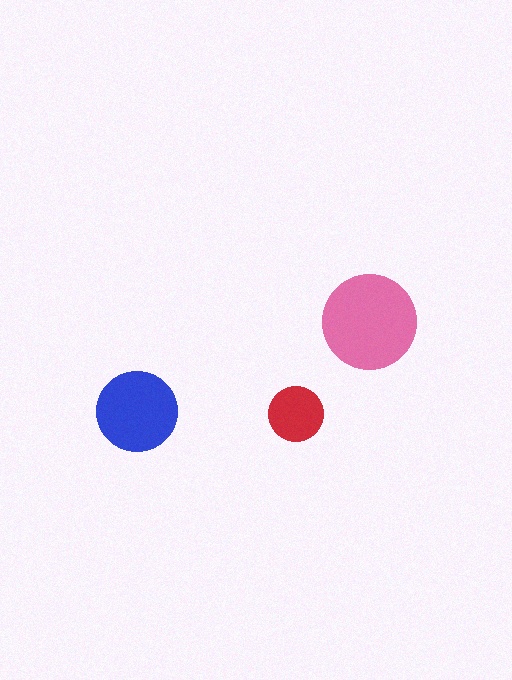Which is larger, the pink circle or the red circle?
The pink one.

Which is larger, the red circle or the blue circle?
The blue one.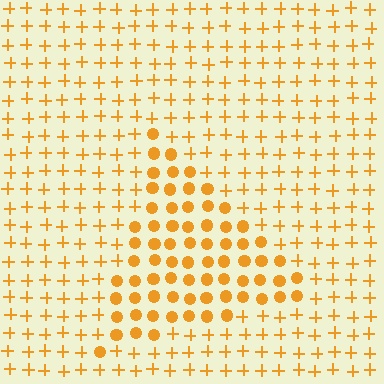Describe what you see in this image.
The image is filled with small orange elements arranged in a uniform grid. A triangle-shaped region contains circles, while the surrounding area contains plus signs. The boundary is defined purely by the change in element shape.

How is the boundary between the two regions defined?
The boundary is defined by a change in element shape: circles inside vs. plus signs outside. All elements share the same color and spacing.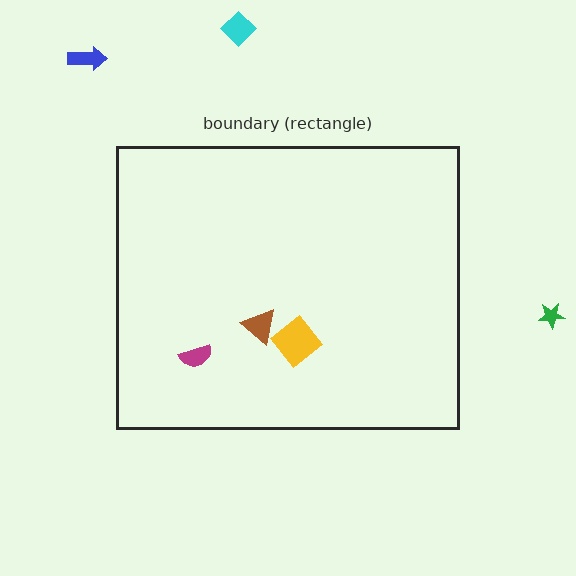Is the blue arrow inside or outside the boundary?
Outside.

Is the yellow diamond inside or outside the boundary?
Inside.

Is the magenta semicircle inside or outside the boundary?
Inside.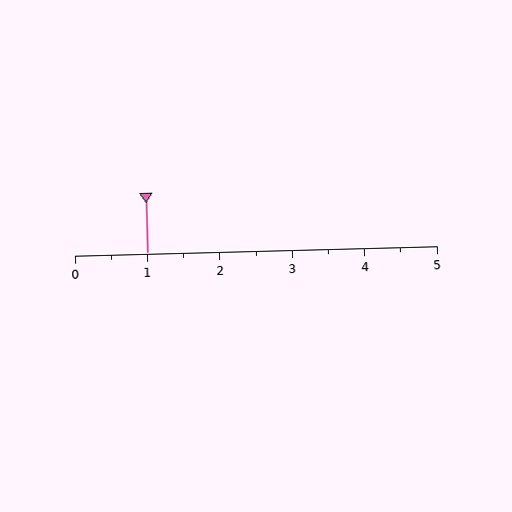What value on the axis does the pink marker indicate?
The marker indicates approximately 1.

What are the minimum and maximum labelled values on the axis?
The axis runs from 0 to 5.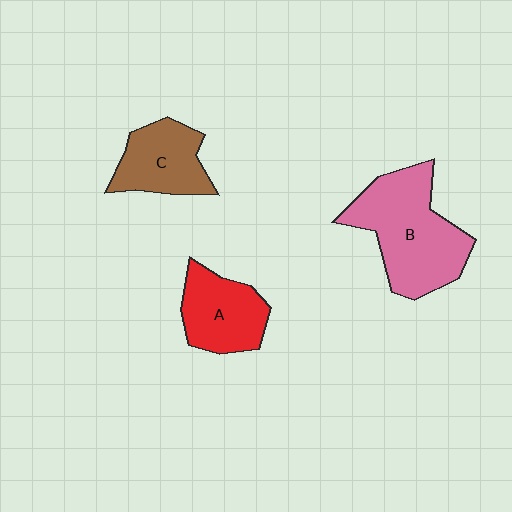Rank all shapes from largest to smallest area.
From largest to smallest: B (pink), A (red), C (brown).